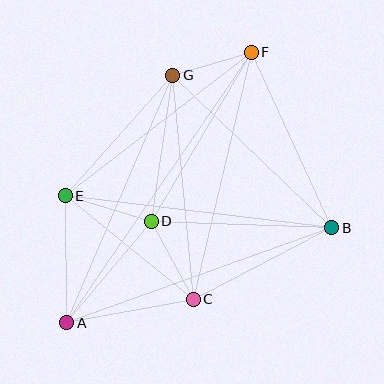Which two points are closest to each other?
Points F and G are closest to each other.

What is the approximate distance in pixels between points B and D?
The distance between B and D is approximately 181 pixels.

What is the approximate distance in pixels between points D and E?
The distance between D and E is approximately 89 pixels.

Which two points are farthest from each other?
Points A and F are farthest from each other.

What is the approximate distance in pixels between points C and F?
The distance between C and F is approximately 254 pixels.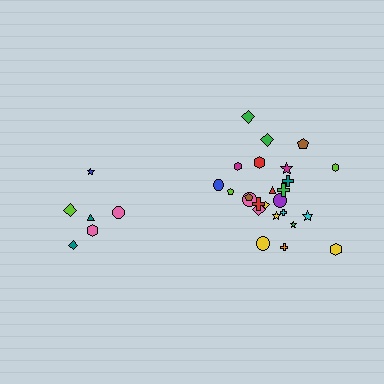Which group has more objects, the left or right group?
The right group.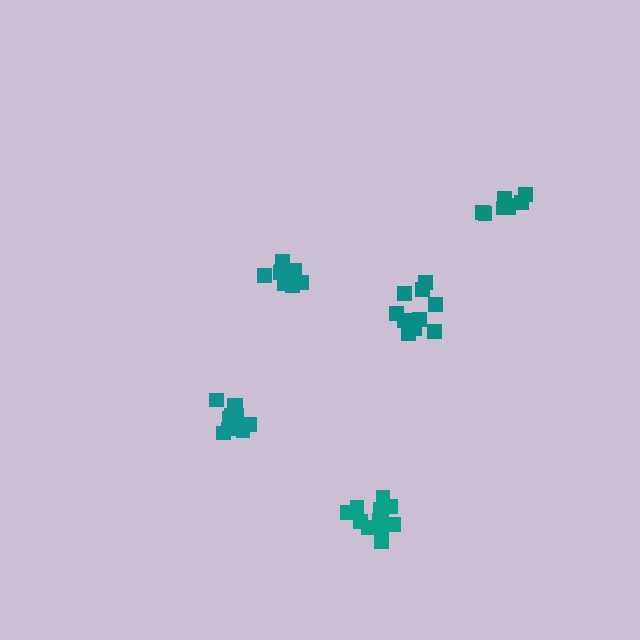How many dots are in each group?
Group 1: 13 dots, Group 2: 10 dots, Group 3: 9 dots, Group 4: 11 dots, Group 5: 9 dots (52 total).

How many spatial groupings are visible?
There are 5 spatial groupings.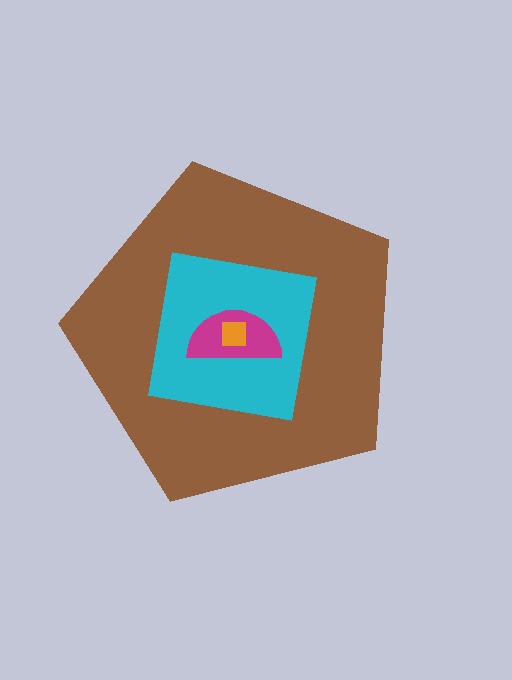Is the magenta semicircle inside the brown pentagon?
Yes.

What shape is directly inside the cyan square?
The magenta semicircle.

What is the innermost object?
The orange square.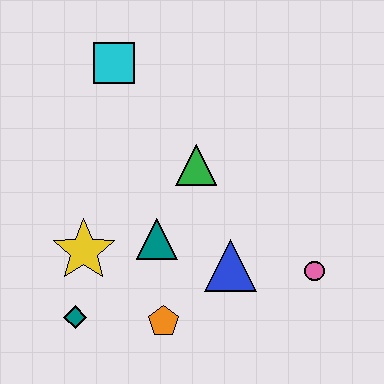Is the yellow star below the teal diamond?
No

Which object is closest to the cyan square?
The green triangle is closest to the cyan square.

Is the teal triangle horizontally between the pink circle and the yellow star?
Yes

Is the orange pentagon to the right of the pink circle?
No